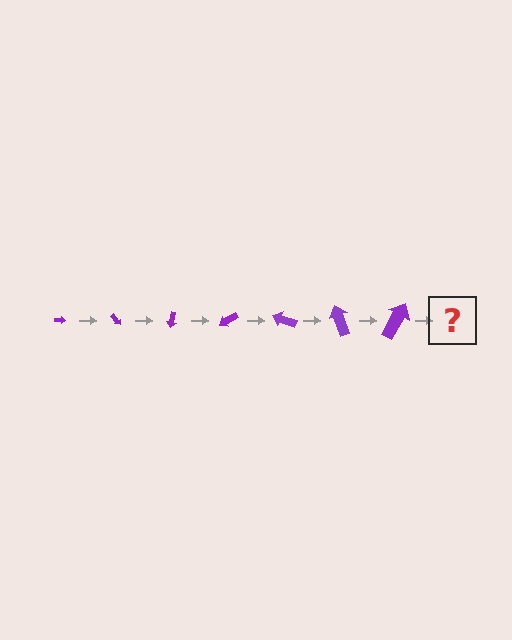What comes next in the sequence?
The next element should be an arrow, larger than the previous one and rotated 350 degrees from the start.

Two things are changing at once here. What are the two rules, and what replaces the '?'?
The two rules are that the arrow grows larger each step and it rotates 50 degrees each step. The '?' should be an arrow, larger than the previous one and rotated 350 degrees from the start.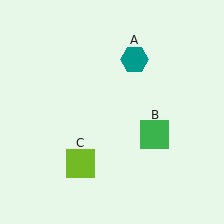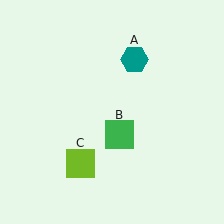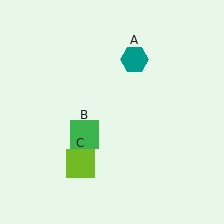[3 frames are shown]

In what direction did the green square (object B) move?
The green square (object B) moved left.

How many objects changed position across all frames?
1 object changed position: green square (object B).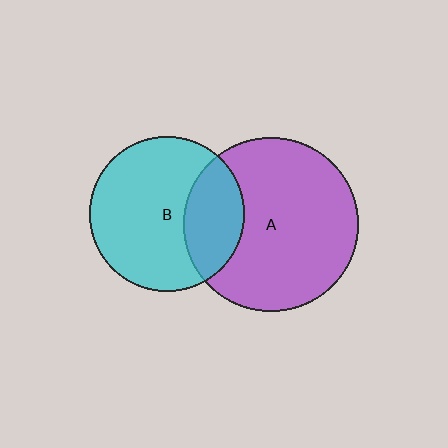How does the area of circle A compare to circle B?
Approximately 1.3 times.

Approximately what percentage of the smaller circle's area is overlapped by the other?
Approximately 30%.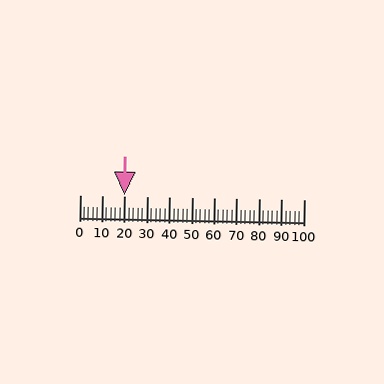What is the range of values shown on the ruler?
The ruler shows values from 0 to 100.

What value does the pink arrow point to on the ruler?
The pink arrow points to approximately 20.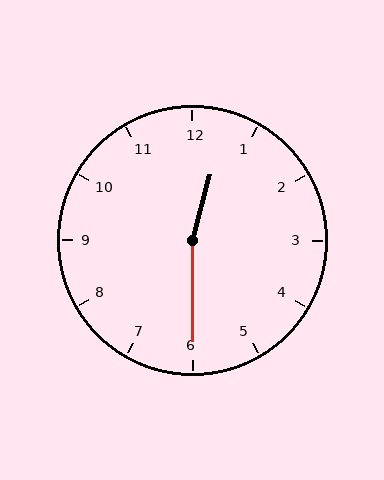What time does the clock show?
12:30.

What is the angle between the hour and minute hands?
Approximately 165 degrees.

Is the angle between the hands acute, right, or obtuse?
It is obtuse.